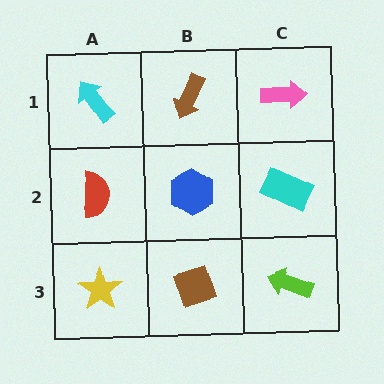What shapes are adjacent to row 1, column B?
A blue hexagon (row 2, column B), a cyan arrow (row 1, column A), a pink arrow (row 1, column C).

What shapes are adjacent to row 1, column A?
A red semicircle (row 2, column A), a brown arrow (row 1, column B).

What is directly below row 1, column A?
A red semicircle.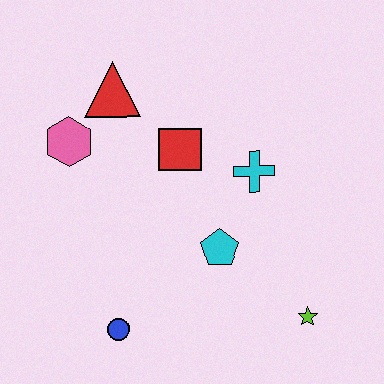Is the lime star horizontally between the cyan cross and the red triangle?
No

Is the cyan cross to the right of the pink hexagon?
Yes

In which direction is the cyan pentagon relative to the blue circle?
The cyan pentagon is to the right of the blue circle.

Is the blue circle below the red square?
Yes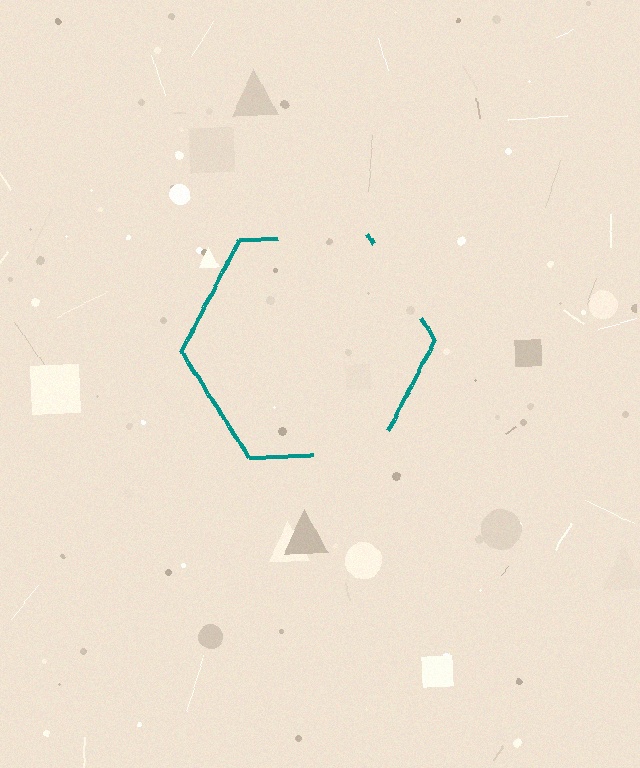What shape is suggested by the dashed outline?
The dashed outline suggests a hexagon.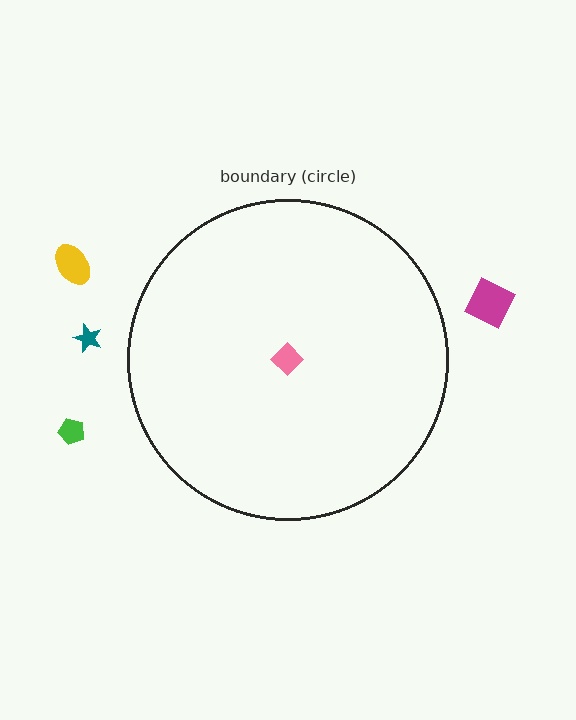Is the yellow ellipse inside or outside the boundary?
Outside.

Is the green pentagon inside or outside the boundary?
Outside.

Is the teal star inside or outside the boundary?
Outside.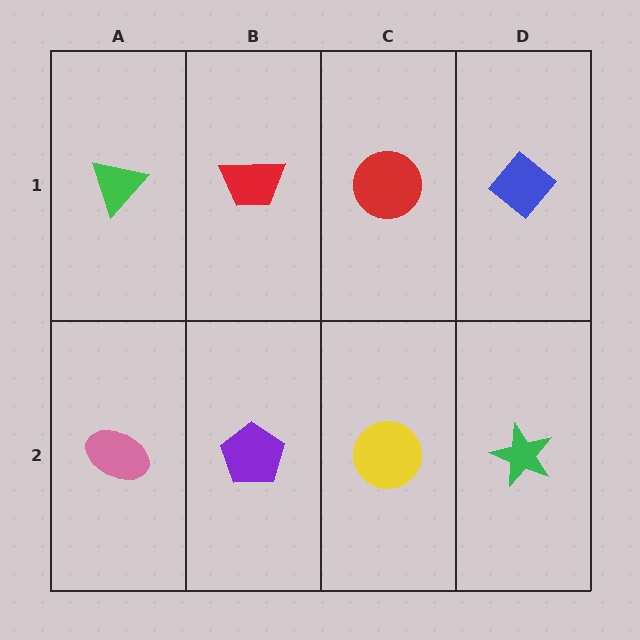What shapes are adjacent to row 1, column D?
A green star (row 2, column D), a red circle (row 1, column C).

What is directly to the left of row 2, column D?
A yellow circle.